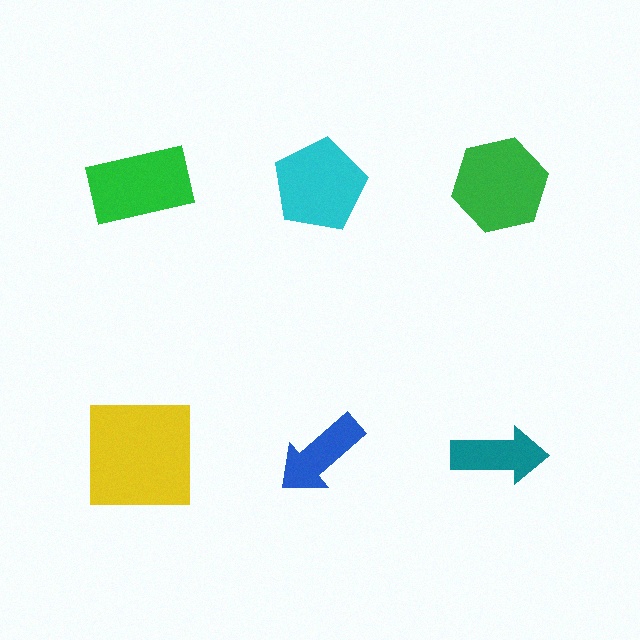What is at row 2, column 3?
A teal arrow.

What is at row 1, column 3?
A green hexagon.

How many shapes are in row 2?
3 shapes.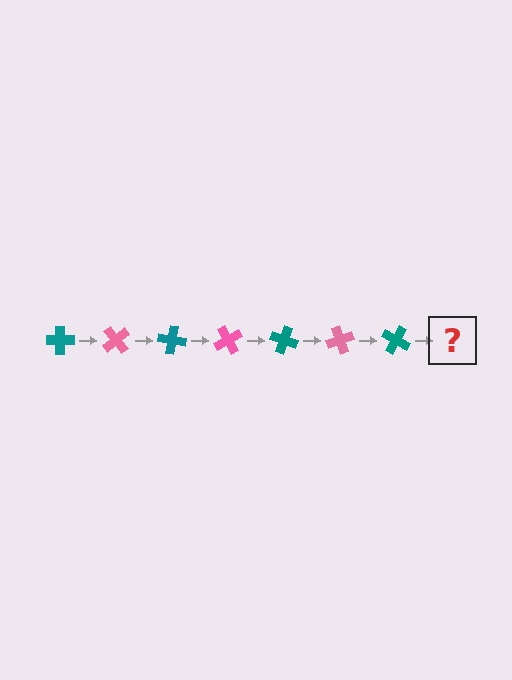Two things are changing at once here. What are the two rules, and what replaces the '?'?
The two rules are that it rotates 50 degrees each step and the color cycles through teal and pink. The '?' should be a pink cross, rotated 350 degrees from the start.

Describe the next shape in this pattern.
It should be a pink cross, rotated 350 degrees from the start.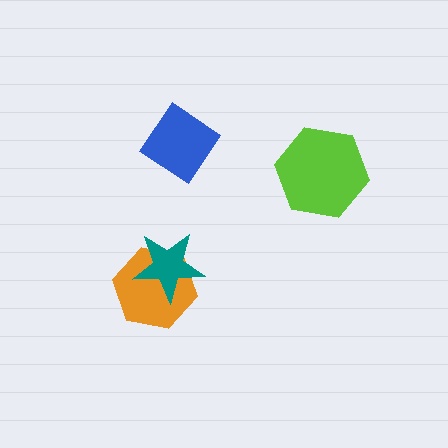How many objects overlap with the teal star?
1 object overlaps with the teal star.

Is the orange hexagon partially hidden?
Yes, it is partially covered by another shape.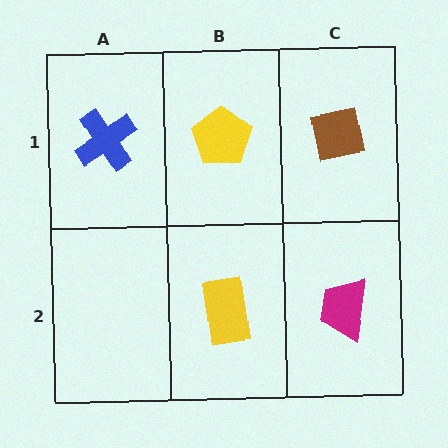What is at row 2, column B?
A yellow rectangle.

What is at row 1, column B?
A yellow pentagon.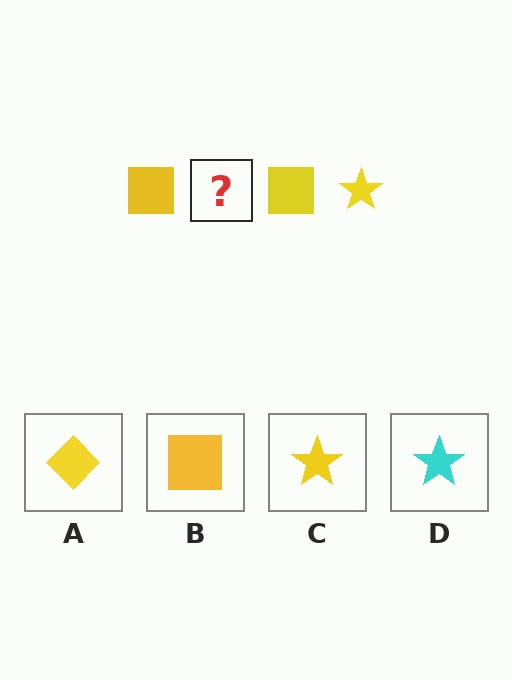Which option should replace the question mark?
Option C.